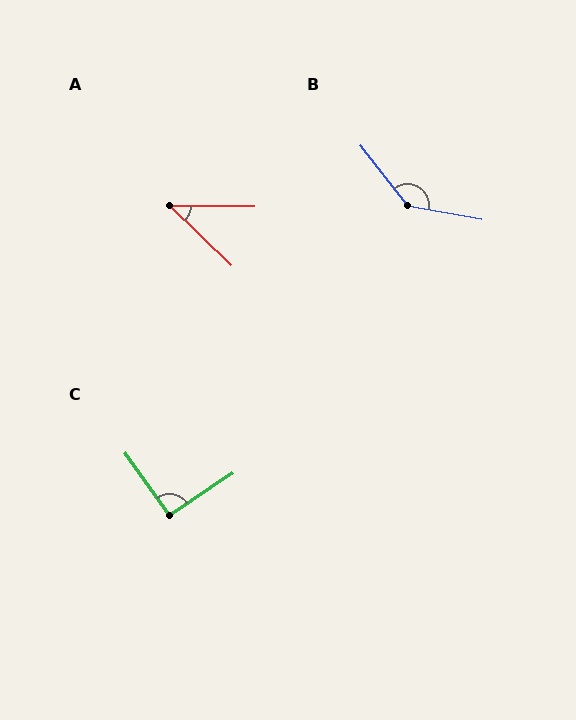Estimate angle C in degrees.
Approximately 91 degrees.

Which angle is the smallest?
A, at approximately 43 degrees.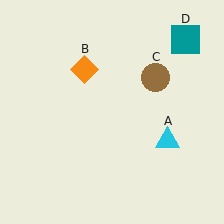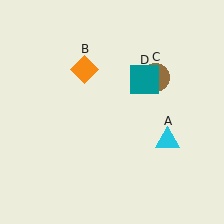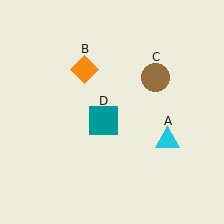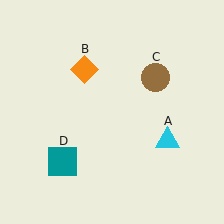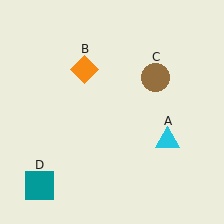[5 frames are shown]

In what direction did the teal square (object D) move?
The teal square (object D) moved down and to the left.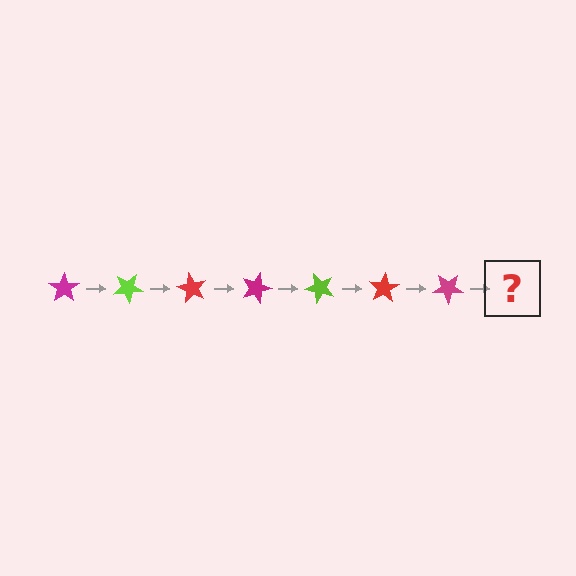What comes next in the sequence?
The next element should be a lime star, rotated 210 degrees from the start.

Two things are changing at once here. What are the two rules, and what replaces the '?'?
The two rules are that it rotates 30 degrees each step and the color cycles through magenta, lime, and red. The '?' should be a lime star, rotated 210 degrees from the start.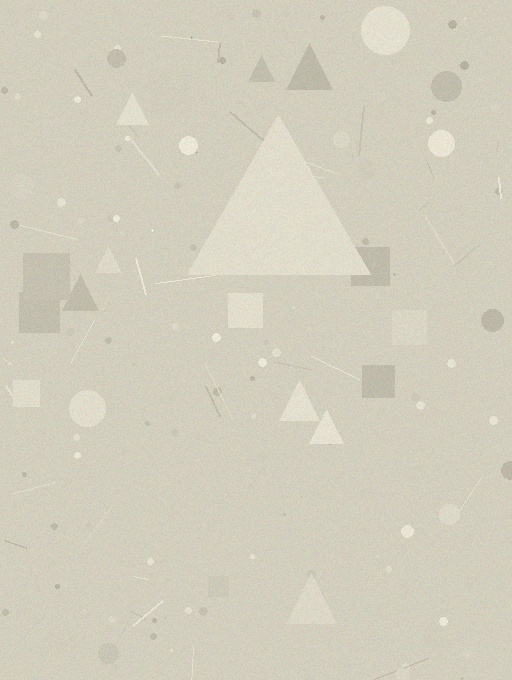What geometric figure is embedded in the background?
A triangle is embedded in the background.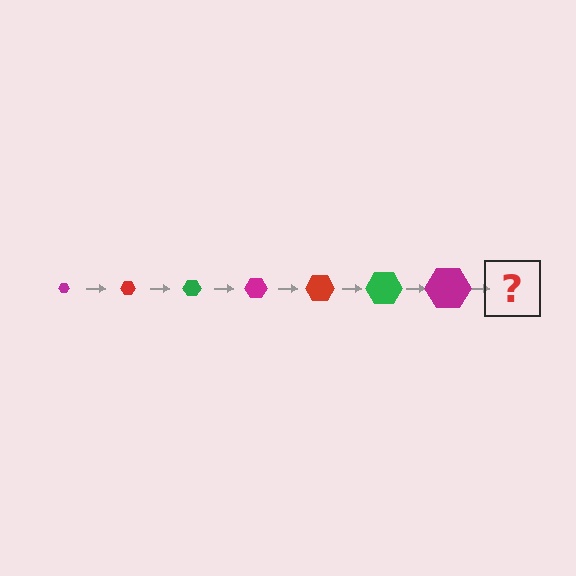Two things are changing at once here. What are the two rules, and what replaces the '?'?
The two rules are that the hexagon grows larger each step and the color cycles through magenta, red, and green. The '?' should be a red hexagon, larger than the previous one.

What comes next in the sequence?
The next element should be a red hexagon, larger than the previous one.